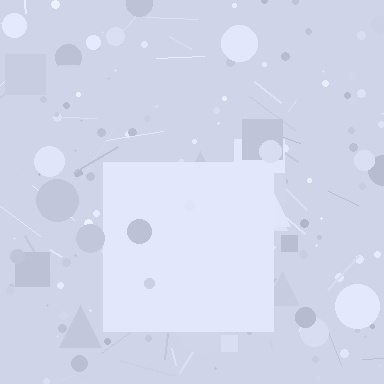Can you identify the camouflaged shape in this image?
The camouflaged shape is a square.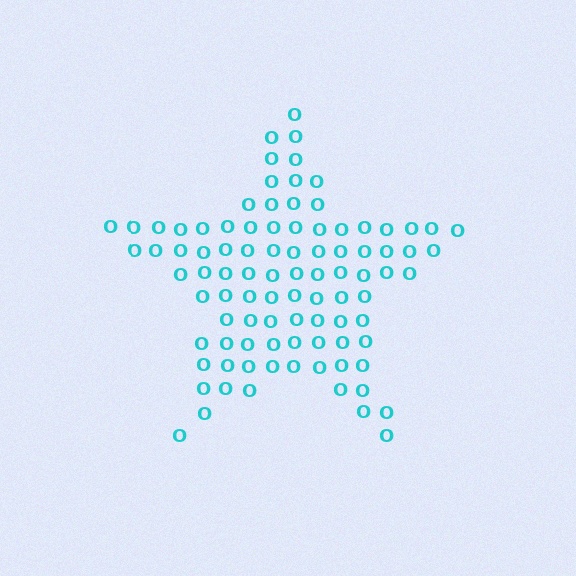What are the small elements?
The small elements are letter O's.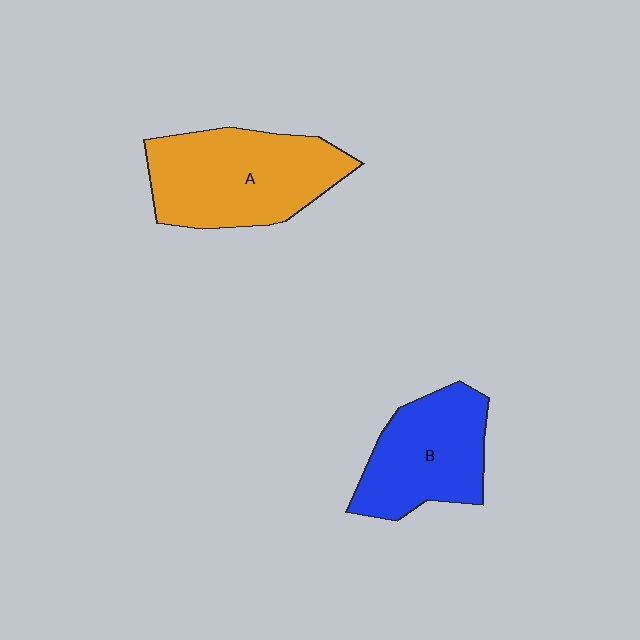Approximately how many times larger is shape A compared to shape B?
Approximately 1.3 times.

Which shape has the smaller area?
Shape B (blue).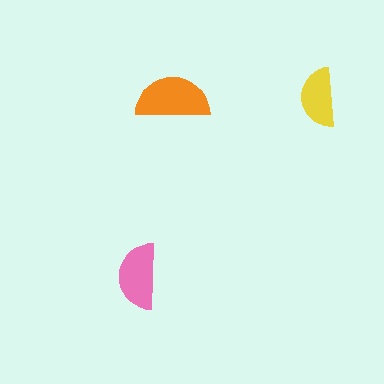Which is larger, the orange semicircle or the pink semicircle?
The orange one.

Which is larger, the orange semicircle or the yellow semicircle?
The orange one.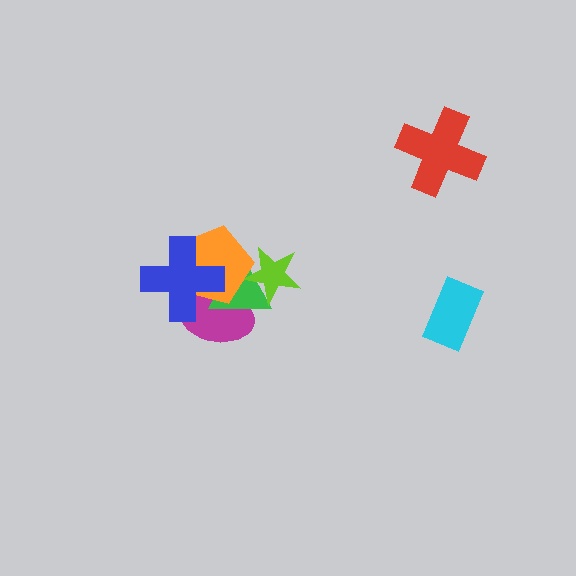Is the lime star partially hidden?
Yes, it is partially covered by another shape.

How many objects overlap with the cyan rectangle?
0 objects overlap with the cyan rectangle.